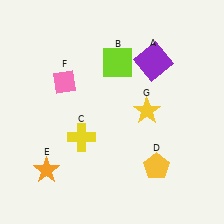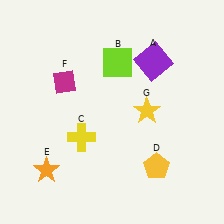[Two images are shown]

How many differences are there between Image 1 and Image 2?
There is 1 difference between the two images.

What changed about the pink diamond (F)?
In Image 1, F is pink. In Image 2, it changed to magenta.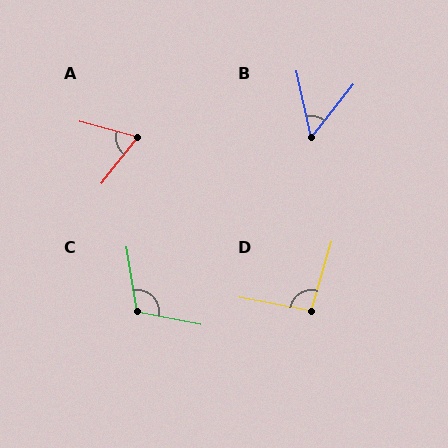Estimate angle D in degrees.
Approximately 96 degrees.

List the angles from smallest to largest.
B (51°), A (68°), D (96°), C (110°).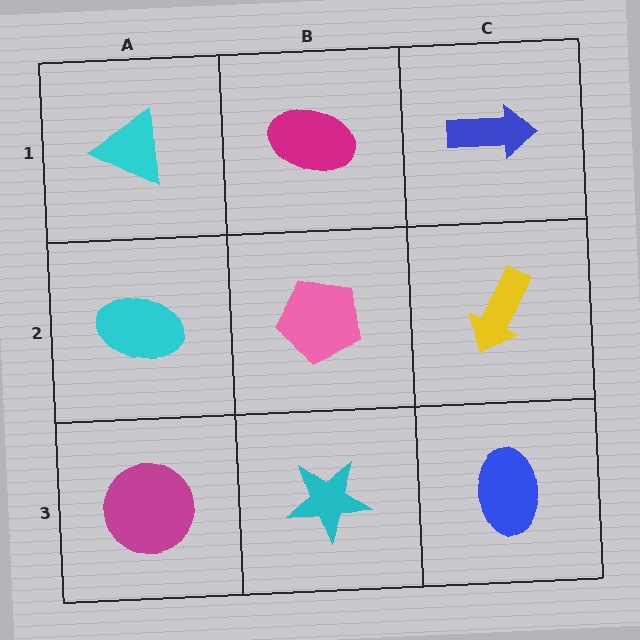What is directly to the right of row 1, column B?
A blue arrow.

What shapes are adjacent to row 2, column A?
A cyan triangle (row 1, column A), a magenta circle (row 3, column A), a pink pentagon (row 2, column B).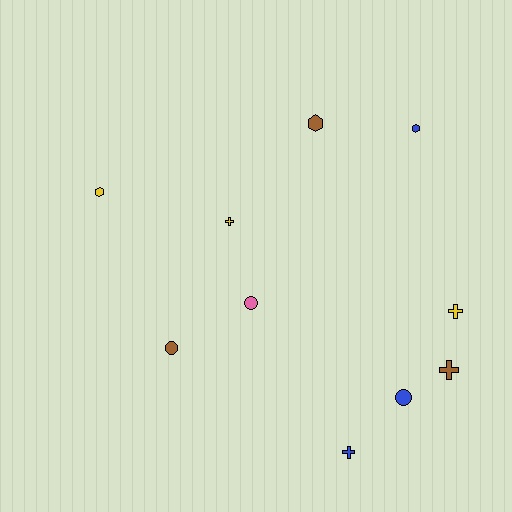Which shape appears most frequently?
Cross, with 4 objects.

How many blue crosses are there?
There is 1 blue cross.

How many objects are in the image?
There are 10 objects.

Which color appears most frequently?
Yellow, with 3 objects.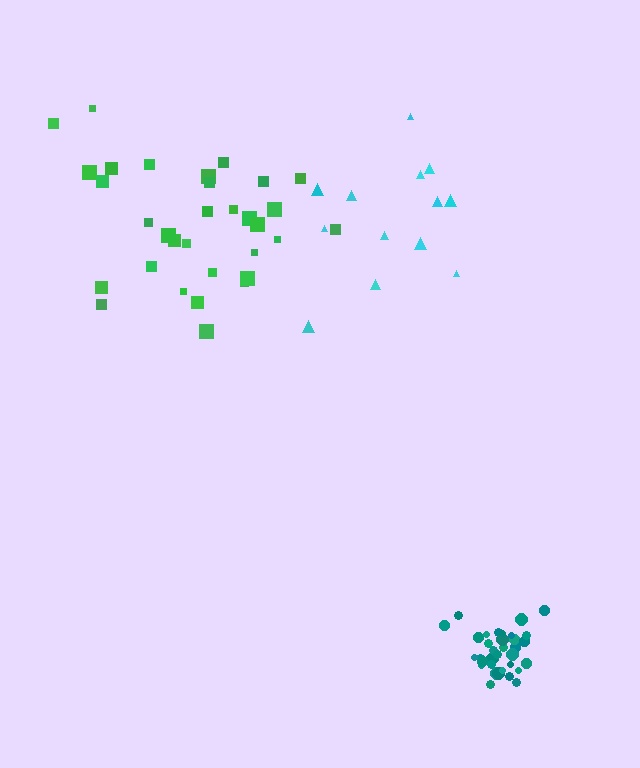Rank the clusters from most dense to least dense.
teal, green, cyan.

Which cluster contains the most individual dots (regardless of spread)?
Teal (34).